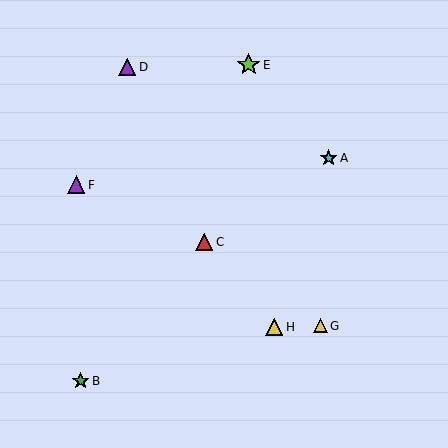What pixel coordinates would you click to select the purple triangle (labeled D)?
Click at (127, 67) to select the purple triangle D.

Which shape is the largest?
The lime star (labeled E) is the largest.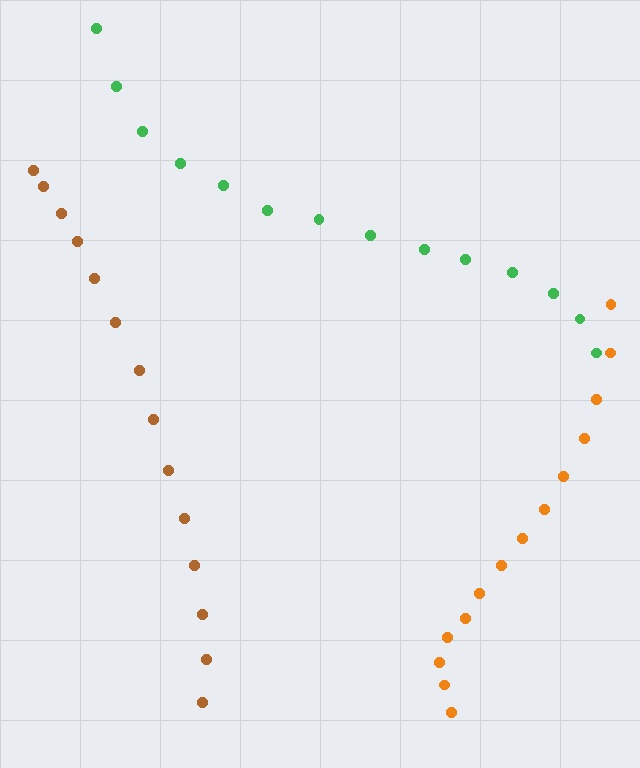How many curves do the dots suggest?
There are 3 distinct paths.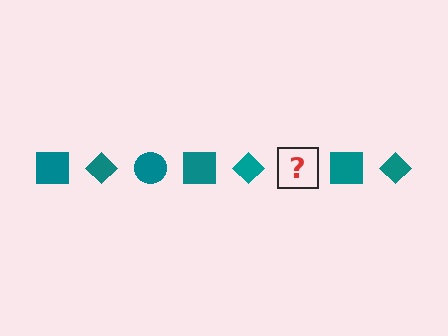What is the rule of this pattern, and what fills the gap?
The rule is that the pattern cycles through square, diamond, circle shapes in teal. The gap should be filled with a teal circle.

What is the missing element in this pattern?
The missing element is a teal circle.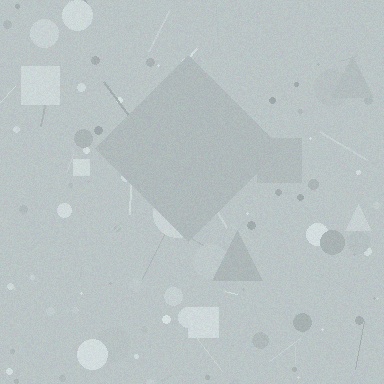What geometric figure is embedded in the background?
A diamond is embedded in the background.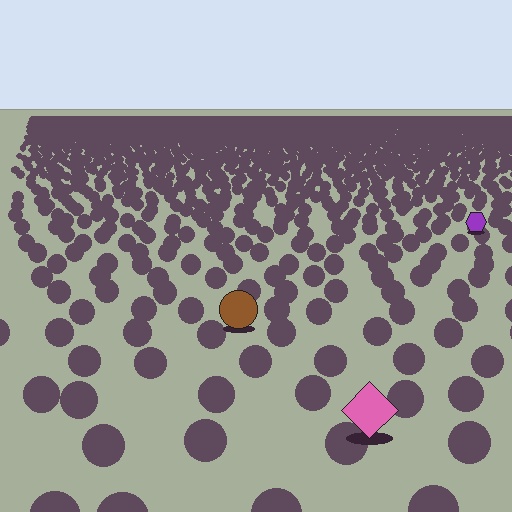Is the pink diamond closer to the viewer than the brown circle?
Yes. The pink diamond is closer — you can tell from the texture gradient: the ground texture is coarser near it.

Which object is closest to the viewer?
The pink diamond is closest. The texture marks near it are larger and more spread out.